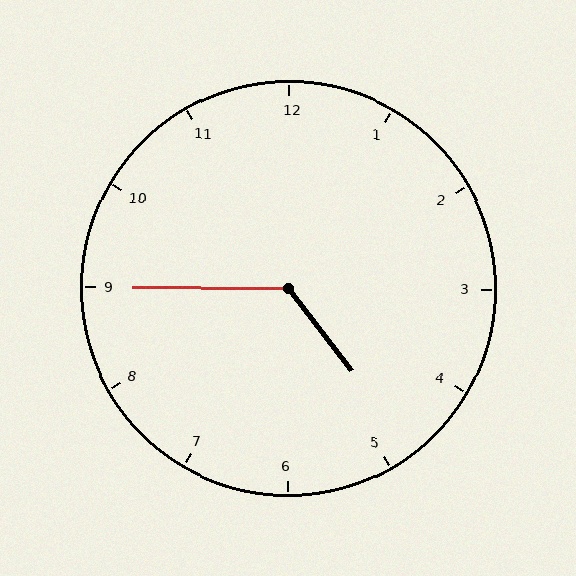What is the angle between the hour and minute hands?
Approximately 128 degrees.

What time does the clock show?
4:45.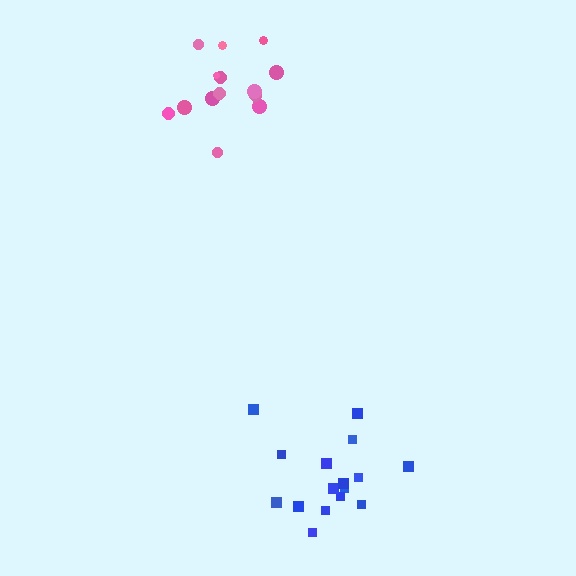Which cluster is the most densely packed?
Blue.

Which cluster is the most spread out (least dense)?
Pink.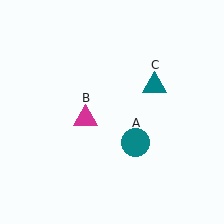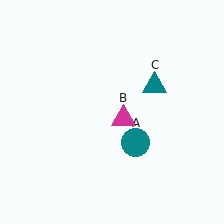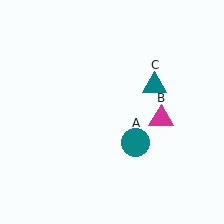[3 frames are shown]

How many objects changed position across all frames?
1 object changed position: magenta triangle (object B).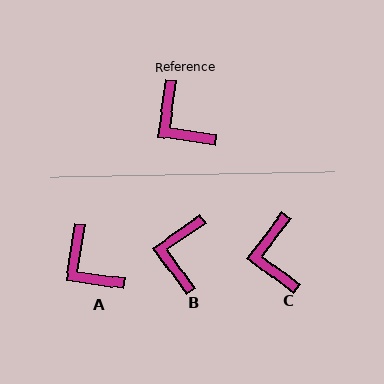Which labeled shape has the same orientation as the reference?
A.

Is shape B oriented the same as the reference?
No, it is off by about 46 degrees.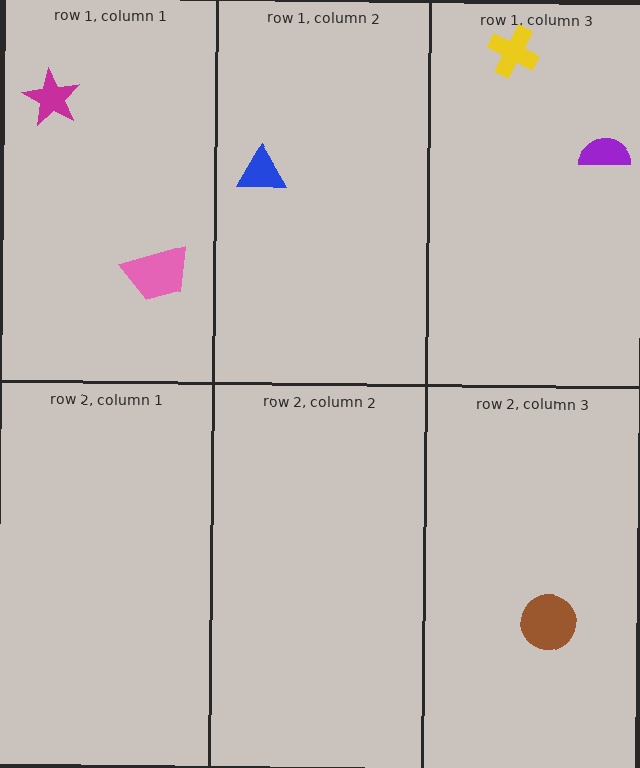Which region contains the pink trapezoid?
The row 1, column 1 region.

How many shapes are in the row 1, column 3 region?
2.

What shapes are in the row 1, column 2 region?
The blue triangle.